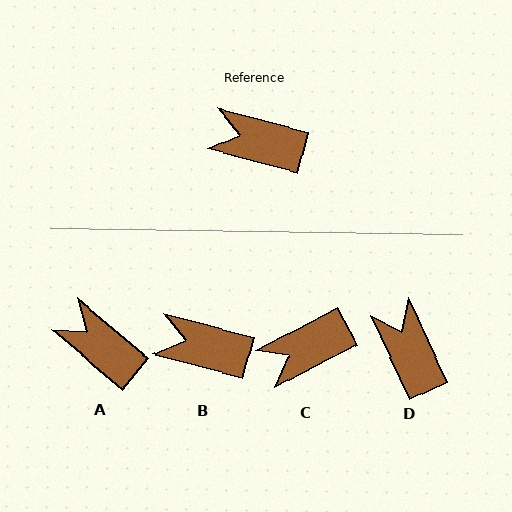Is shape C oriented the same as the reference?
No, it is off by about 43 degrees.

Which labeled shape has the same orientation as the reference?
B.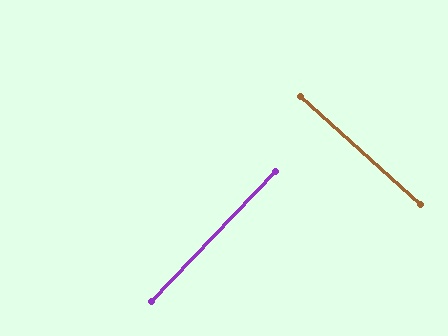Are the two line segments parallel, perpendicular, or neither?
Perpendicular — they meet at approximately 89°.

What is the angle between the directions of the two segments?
Approximately 89 degrees.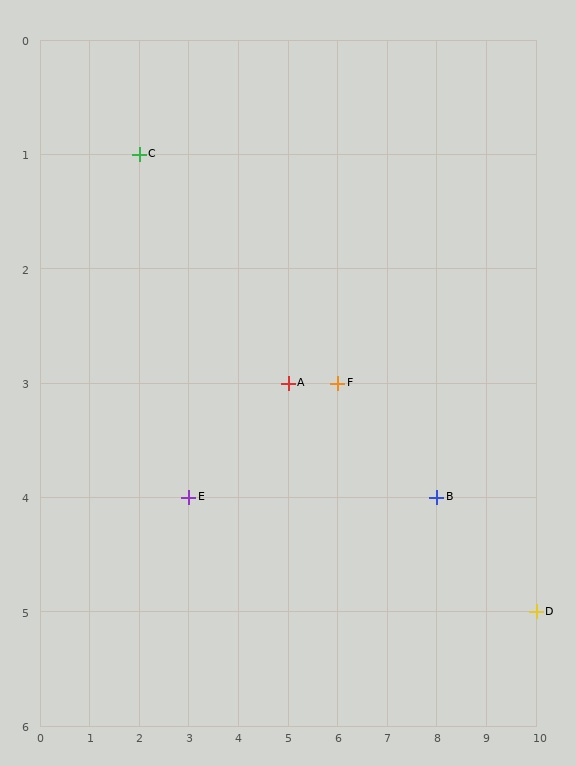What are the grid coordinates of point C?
Point C is at grid coordinates (2, 1).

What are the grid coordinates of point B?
Point B is at grid coordinates (8, 4).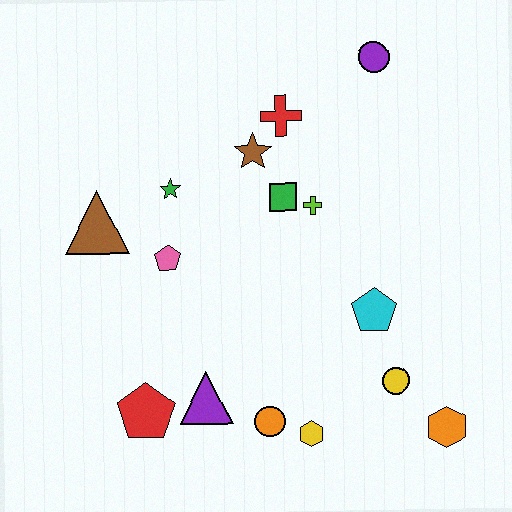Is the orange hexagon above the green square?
No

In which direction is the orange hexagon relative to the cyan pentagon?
The orange hexagon is below the cyan pentagon.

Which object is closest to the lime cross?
The green square is closest to the lime cross.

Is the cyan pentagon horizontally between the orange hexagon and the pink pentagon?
Yes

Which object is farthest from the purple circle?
The red pentagon is farthest from the purple circle.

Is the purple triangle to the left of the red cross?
Yes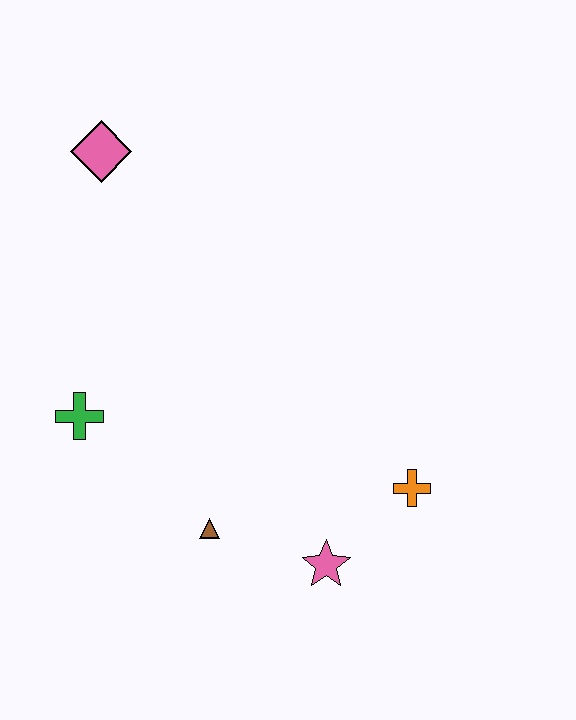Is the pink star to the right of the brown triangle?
Yes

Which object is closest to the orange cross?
The pink star is closest to the orange cross.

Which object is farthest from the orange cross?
The pink diamond is farthest from the orange cross.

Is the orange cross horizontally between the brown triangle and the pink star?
No